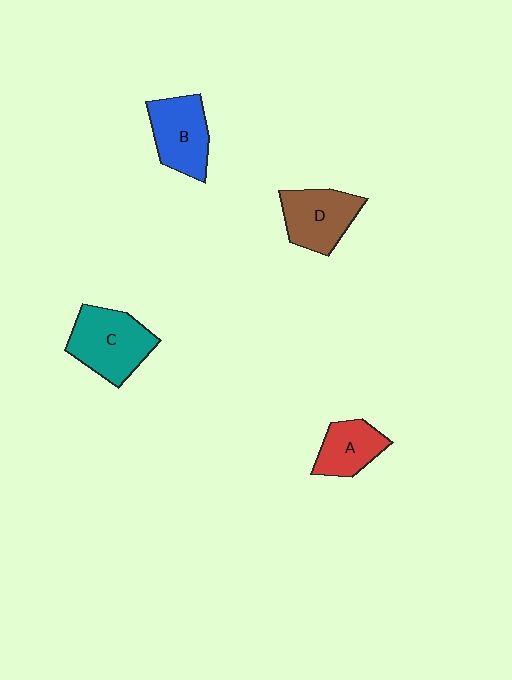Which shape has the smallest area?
Shape A (red).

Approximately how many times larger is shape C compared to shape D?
Approximately 1.2 times.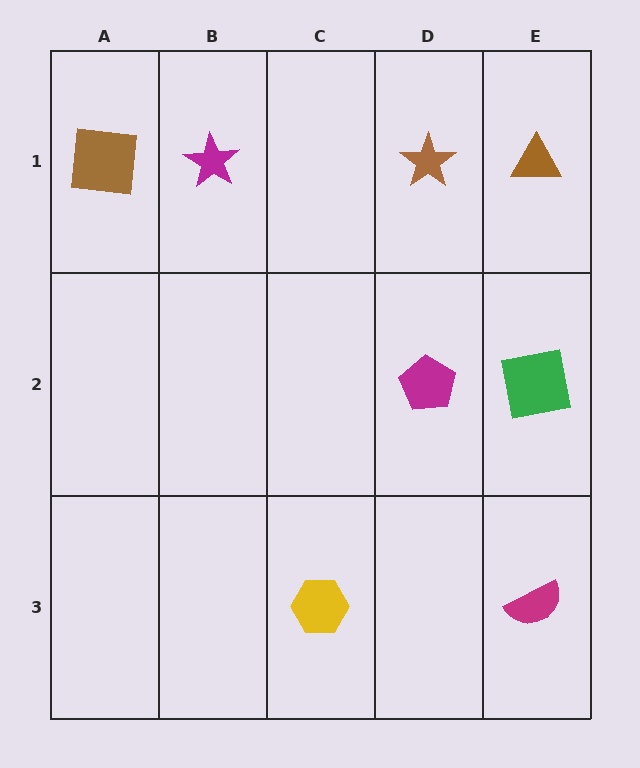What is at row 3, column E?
A magenta semicircle.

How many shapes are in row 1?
4 shapes.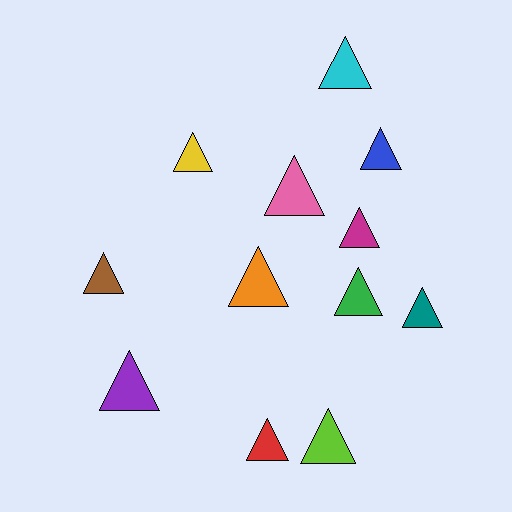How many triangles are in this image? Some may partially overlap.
There are 12 triangles.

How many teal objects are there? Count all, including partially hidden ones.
There is 1 teal object.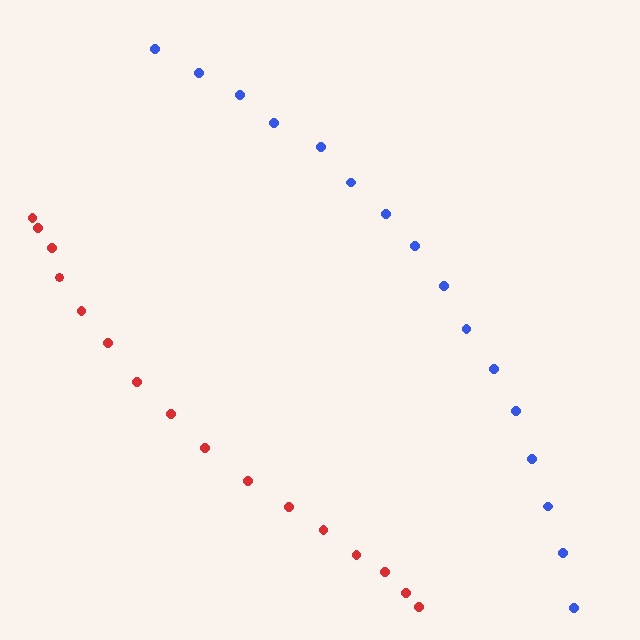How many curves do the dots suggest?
There are 2 distinct paths.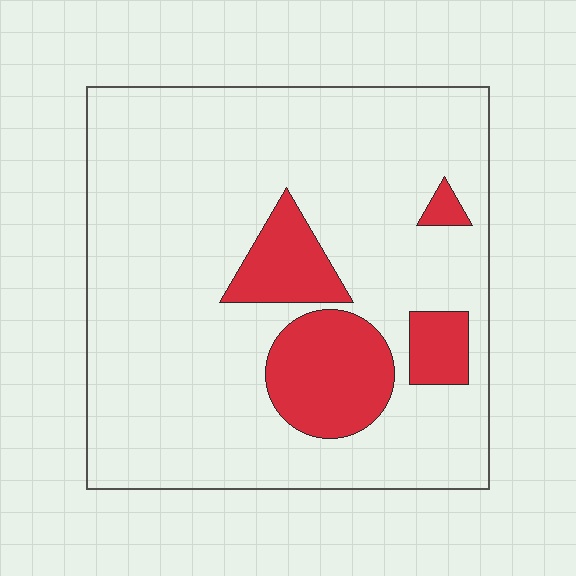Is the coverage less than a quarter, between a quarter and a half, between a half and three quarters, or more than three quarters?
Less than a quarter.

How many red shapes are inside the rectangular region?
4.